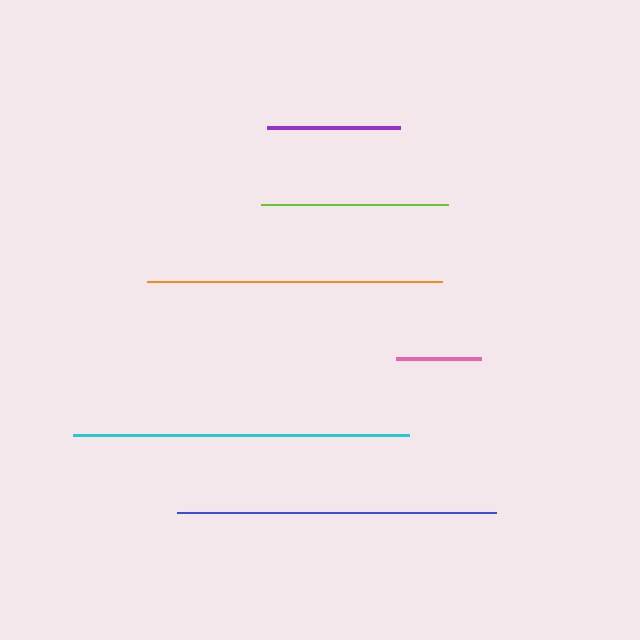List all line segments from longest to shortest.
From longest to shortest: cyan, blue, orange, lime, purple, pink.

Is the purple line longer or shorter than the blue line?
The blue line is longer than the purple line.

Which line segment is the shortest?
The pink line is the shortest at approximately 84 pixels.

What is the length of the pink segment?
The pink segment is approximately 84 pixels long.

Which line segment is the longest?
The cyan line is the longest at approximately 336 pixels.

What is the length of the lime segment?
The lime segment is approximately 187 pixels long.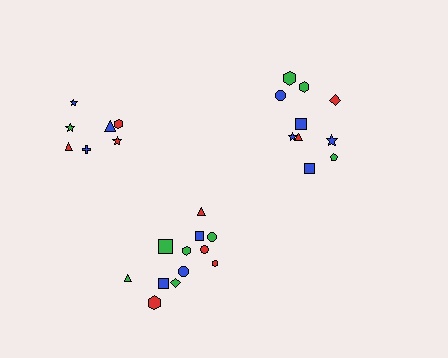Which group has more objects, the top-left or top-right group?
The top-right group.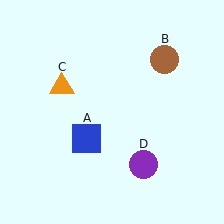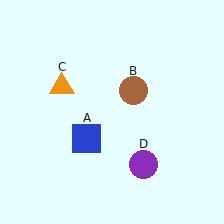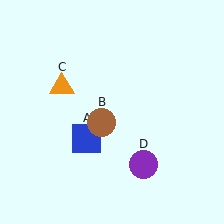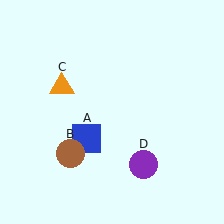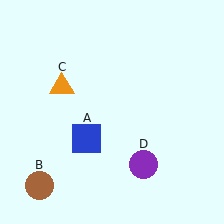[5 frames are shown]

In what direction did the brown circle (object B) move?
The brown circle (object B) moved down and to the left.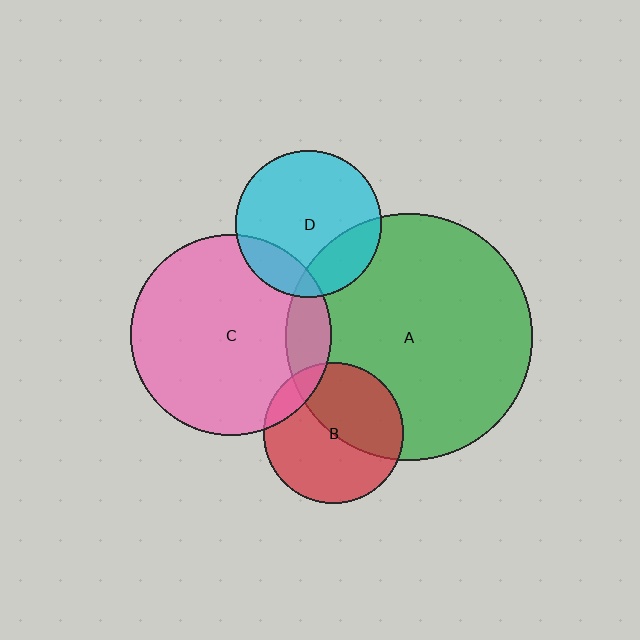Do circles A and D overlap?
Yes.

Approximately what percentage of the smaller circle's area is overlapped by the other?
Approximately 20%.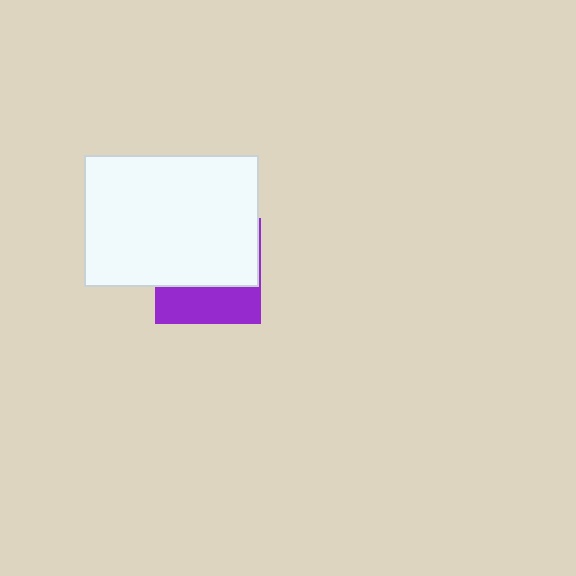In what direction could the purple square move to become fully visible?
The purple square could move down. That would shift it out from behind the white rectangle entirely.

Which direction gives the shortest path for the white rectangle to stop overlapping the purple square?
Moving up gives the shortest separation.